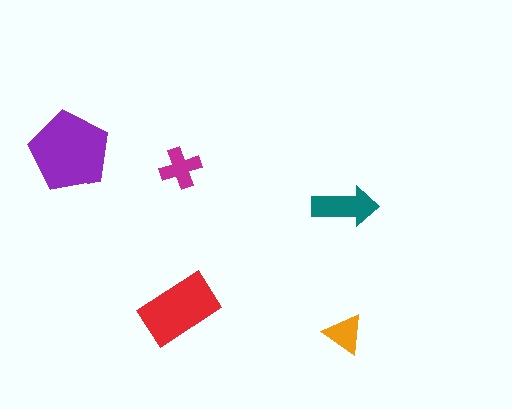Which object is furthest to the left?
The purple pentagon is leftmost.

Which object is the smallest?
The orange triangle.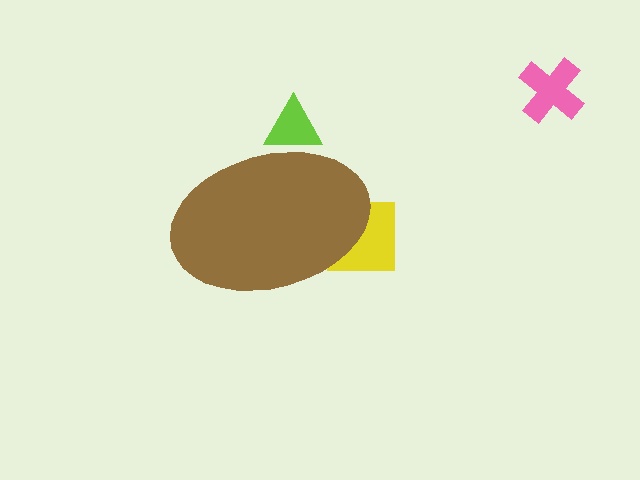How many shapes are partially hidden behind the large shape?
2 shapes are partially hidden.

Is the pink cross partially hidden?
No, the pink cross is fully visible.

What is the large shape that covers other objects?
A brown ellipse.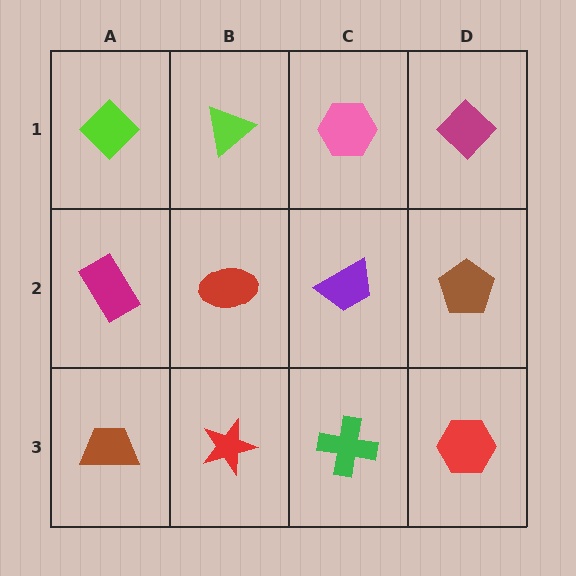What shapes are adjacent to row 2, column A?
A lime diamond (row 1, column A), a brown trapezoid (row 3, column A), a red ellipse (row 2, column B).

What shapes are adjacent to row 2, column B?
A lime triangle (row 1, column B), a red star (row 3, column B), a magenta rectangle (row 2, column A), a purple trapezoid (row 2, column C).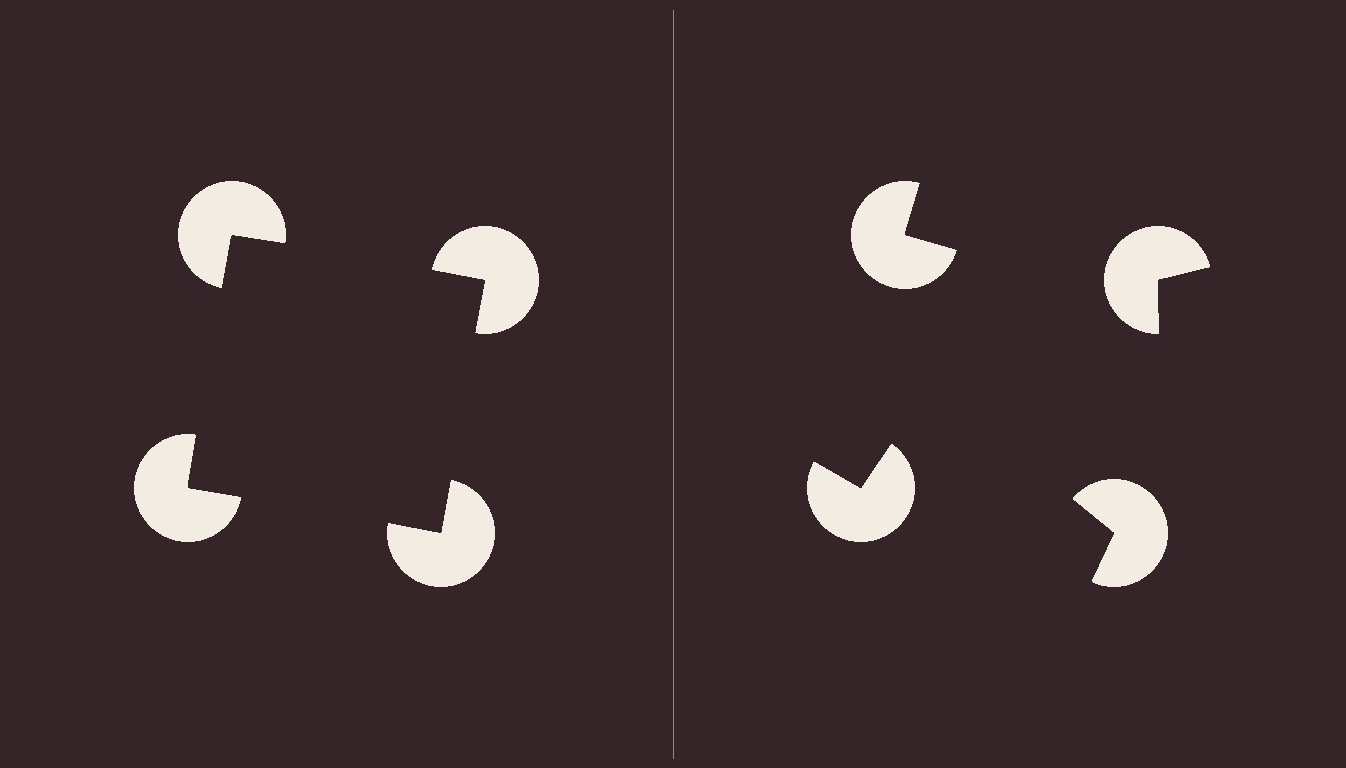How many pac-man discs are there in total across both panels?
8 — 4 on each side.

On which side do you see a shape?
An illusory square appears on the left side. On the right side the wedge cuts are rotated, so no coherent shape forms.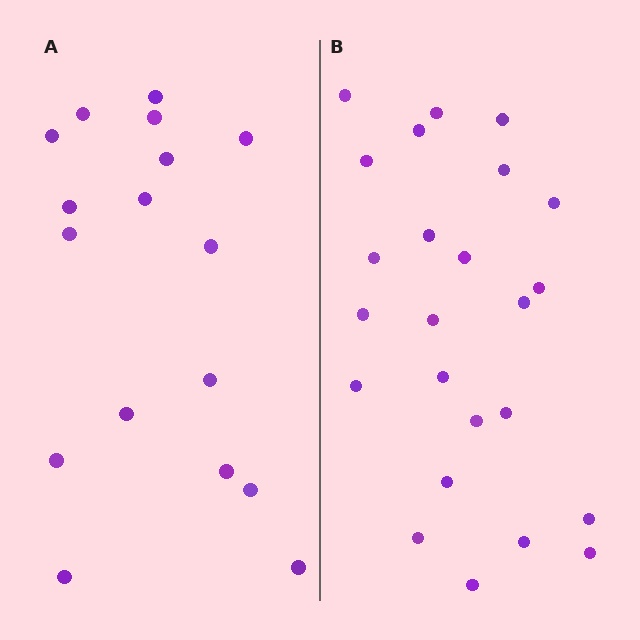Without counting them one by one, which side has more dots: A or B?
Region B (the right region) has more dots.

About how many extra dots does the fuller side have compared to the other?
Region B has roughly 8 or so more dots than region A.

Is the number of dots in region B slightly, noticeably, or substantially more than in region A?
Region B has noticeably more, but not dramatically so. The ratio is roughly 1.4 to 1.